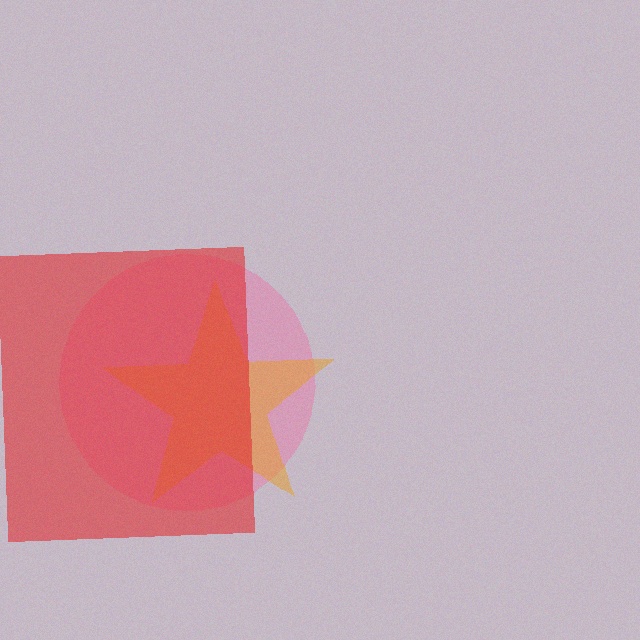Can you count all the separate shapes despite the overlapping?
Yes, there are 3 separate shapes.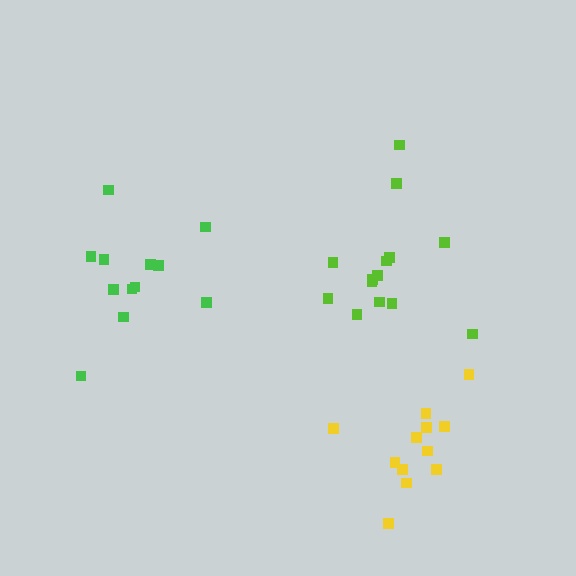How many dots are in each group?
Group 1: 12 dots, Group 2: 12 dots, Group 3: 14 dots (38 total).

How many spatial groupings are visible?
There are 3 spatial groupings.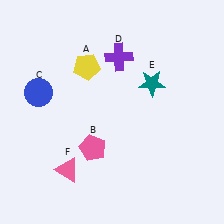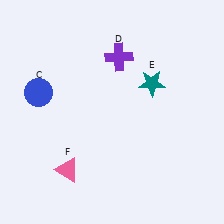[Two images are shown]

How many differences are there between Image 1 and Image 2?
There are 2 differences between the two images.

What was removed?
The pink pentagon (B), the yellow pentagon (A) were removed in Image 2.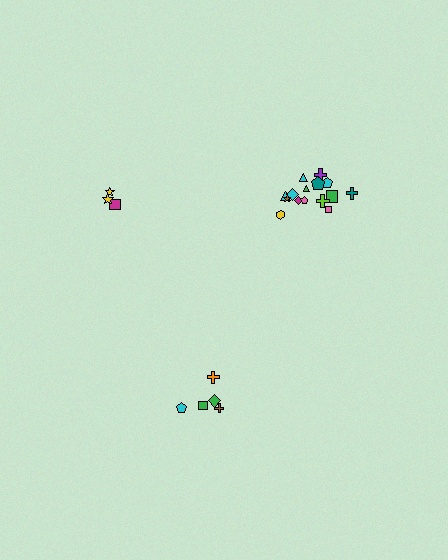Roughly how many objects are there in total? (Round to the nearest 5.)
Roughly 25 objects in total.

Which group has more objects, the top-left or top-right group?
The top-right group.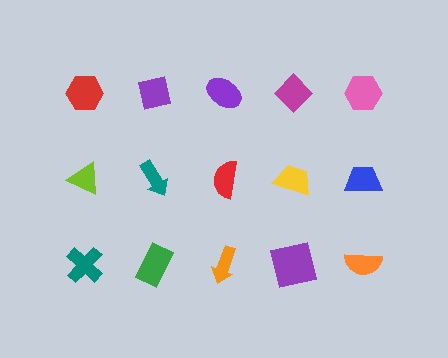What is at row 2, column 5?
A blue trapezoid.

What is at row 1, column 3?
A purple ellipse.